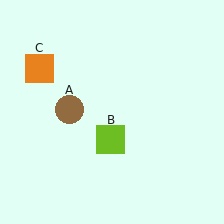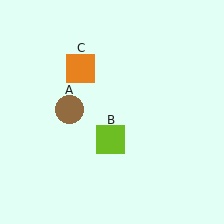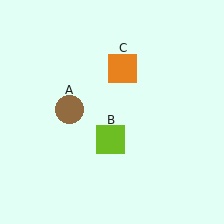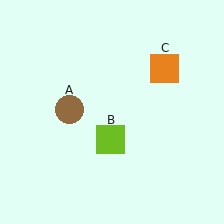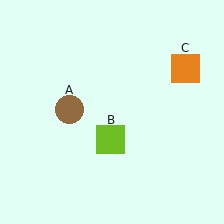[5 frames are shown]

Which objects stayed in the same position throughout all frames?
Brown circle (object A) and lime square (object B) remained stationary.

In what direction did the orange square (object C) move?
The orange square (object C) moved right.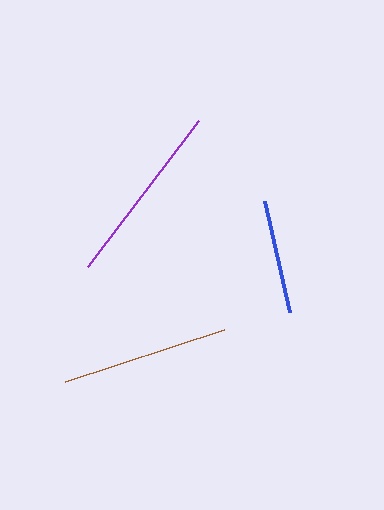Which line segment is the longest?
The purple line is the longest at approximately 183 pixels.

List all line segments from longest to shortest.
From longest to shortest: purple, brown, blue.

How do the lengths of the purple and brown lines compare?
The purple and brown lines are approximately the same length.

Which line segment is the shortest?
The blue line is the shortest at approximately 114 pixels.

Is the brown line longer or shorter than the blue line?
The brown line is longer than the blue line.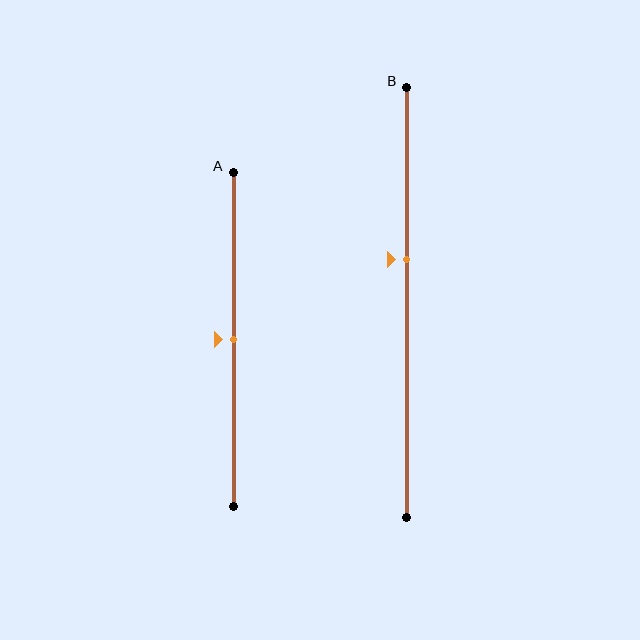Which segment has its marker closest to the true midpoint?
Segment A has its marker closest to the true midpoint.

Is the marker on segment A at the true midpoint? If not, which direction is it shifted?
Yes, the marker on segment A is at the true midpoint.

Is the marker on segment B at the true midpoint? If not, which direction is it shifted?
No, the marker on segment B is shifted upward by about 10% of the segment length.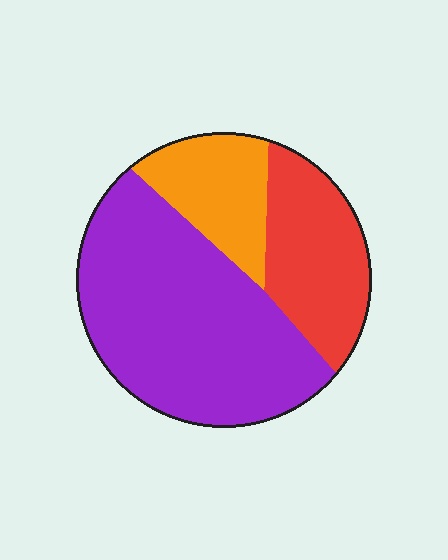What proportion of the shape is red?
Red takes up about one quarter (1/4) of the shape.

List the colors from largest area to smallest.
From largest to smallest: purple, red, orange.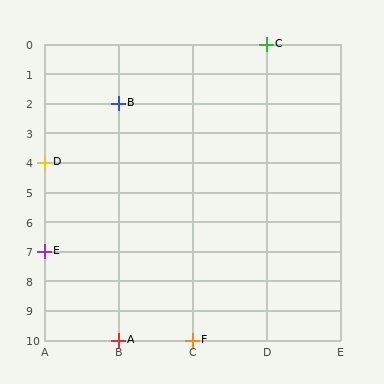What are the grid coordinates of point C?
Point C is at grid coordinates (D, 0).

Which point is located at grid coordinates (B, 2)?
Point B is at (B, 2).